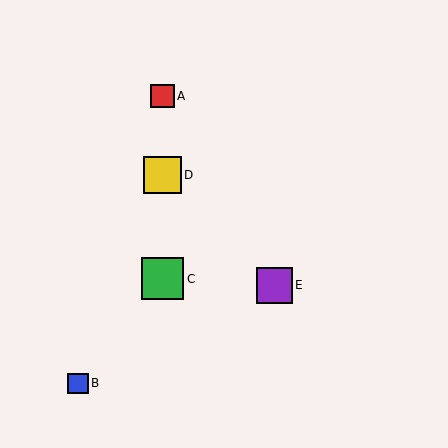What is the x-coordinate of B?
Object B is at x≈78.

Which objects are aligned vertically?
Objects A, C, D are aligned vertically.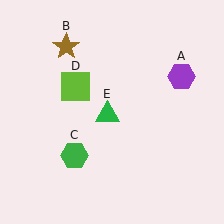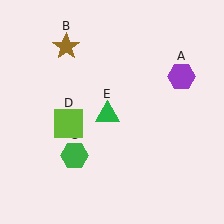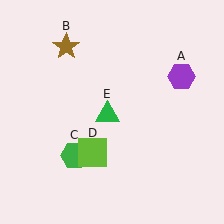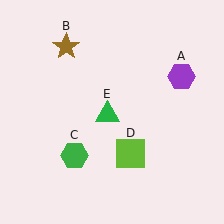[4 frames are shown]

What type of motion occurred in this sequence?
The lime square (object D) rotated counterclockwise around the center of the scene.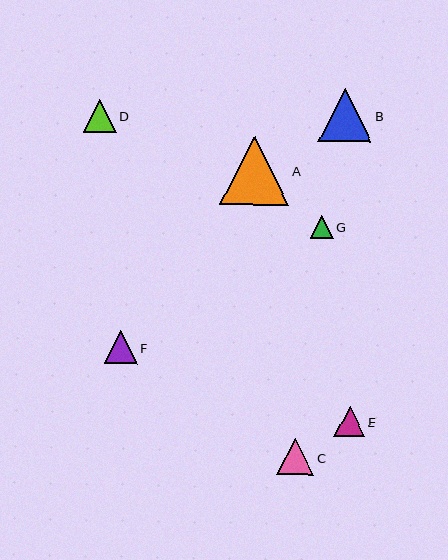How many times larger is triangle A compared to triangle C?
Triangle A is approximately 1.9 times the size of triangle C.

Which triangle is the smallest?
Triangle G is the smallest with a size of approximately 23 pixels.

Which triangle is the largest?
Triangle A is the largest with a size of approximately 69 pixels.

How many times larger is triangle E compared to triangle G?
Triangle E is approximately 1.3 times the size of triangle G.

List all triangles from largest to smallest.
From largest to smallest: A, B, C, D, F, E, G.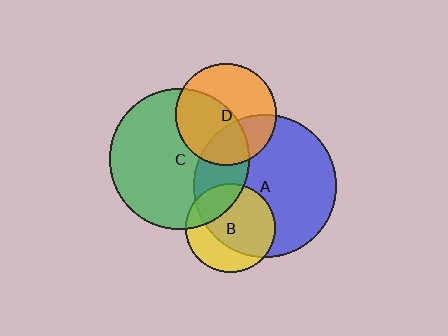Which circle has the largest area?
Circle A (blue).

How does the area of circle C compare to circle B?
Approximately 2.5 times.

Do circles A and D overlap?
Yes.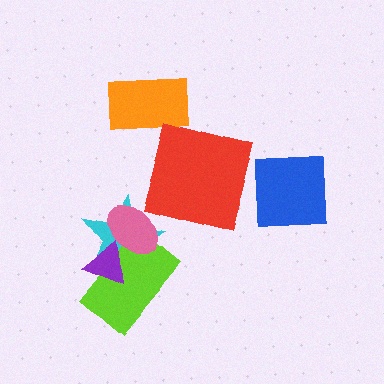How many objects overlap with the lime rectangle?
3 objects overlap with the lime rectangle.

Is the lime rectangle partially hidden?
Yes, it is partially covered by another shape.